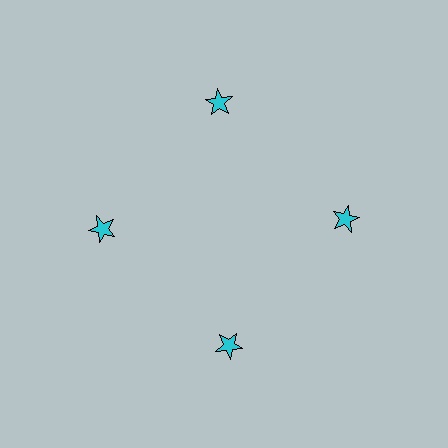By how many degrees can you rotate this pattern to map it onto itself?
The pattern maps onto itself every 90 degrees of rotation.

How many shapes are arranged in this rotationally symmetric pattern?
There are 4 shapes, arranged in 4 groups of 1.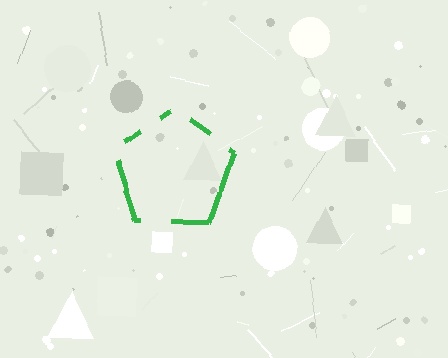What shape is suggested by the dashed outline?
The dashed outline suggests a pentagon.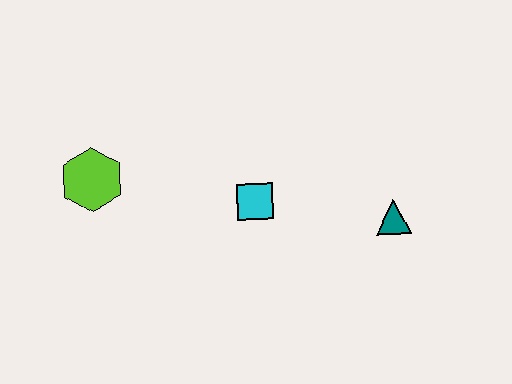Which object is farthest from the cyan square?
The lime hexagon is farthest from the cyan square.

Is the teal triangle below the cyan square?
Yes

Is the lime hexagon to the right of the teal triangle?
No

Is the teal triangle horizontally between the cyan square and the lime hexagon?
No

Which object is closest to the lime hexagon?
The cyan square is closest to the lime hexagon.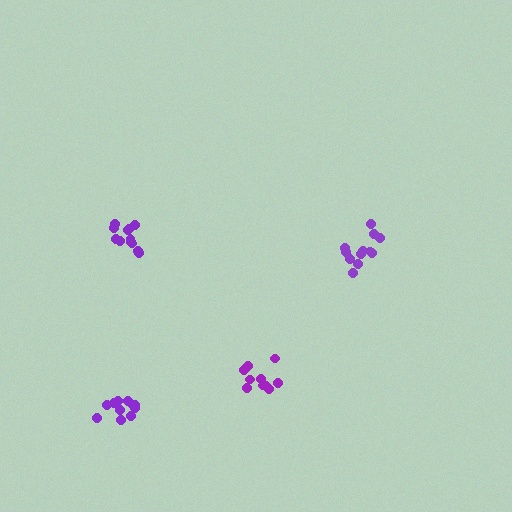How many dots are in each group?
Group 1: 11 dots, Group 2: 12 dots, Group 3: 10 dots, Group 4: 13 dots (46 total).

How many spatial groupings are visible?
There are 4 spatial groupings.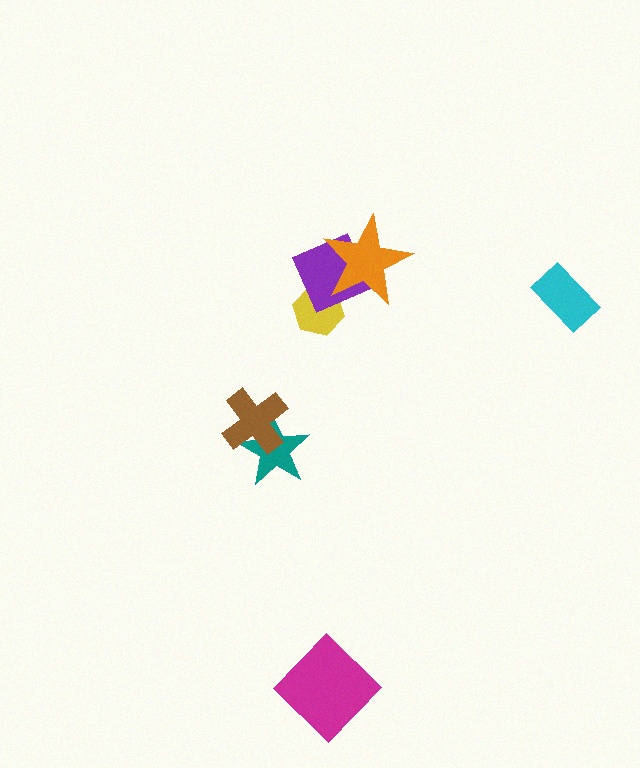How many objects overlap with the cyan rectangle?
0 objects overlap with the cyan rectangle.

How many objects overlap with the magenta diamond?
0 objects overlap with the magenta diamond.